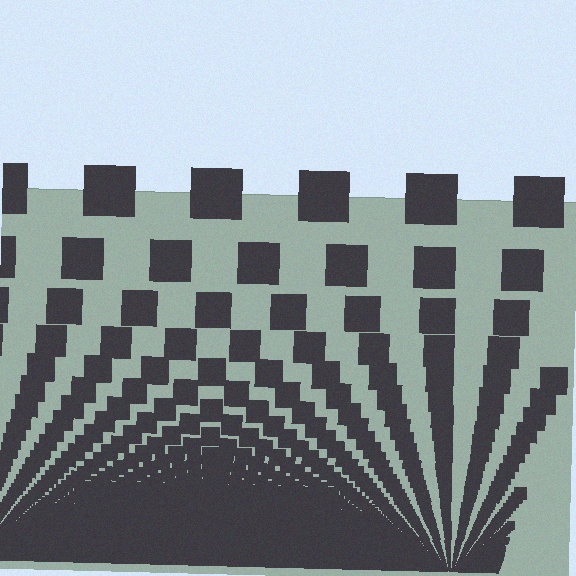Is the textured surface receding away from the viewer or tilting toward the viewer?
The surface appears to tilt toward the viewer. Texture elements get larger and sparser toward the top.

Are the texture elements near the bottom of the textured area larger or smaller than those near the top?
Smaller. The gradient is inverted — elements near the bottom are smaller and denser.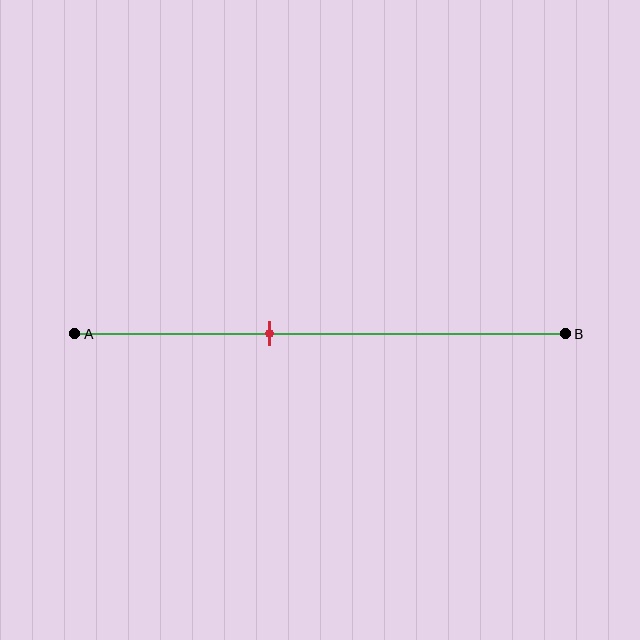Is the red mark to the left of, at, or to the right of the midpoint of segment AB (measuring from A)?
The red mark is to the left of the midpoint of segment AB.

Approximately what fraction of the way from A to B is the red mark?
The red mark is approximately 40% of the way from A to B.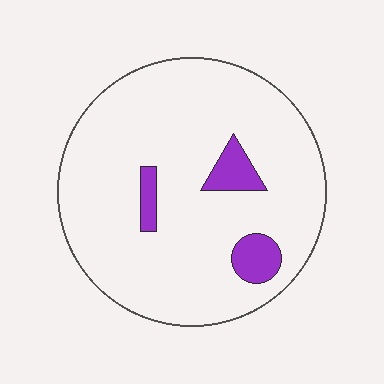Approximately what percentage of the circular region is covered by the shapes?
Approximately 10%.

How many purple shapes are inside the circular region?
3.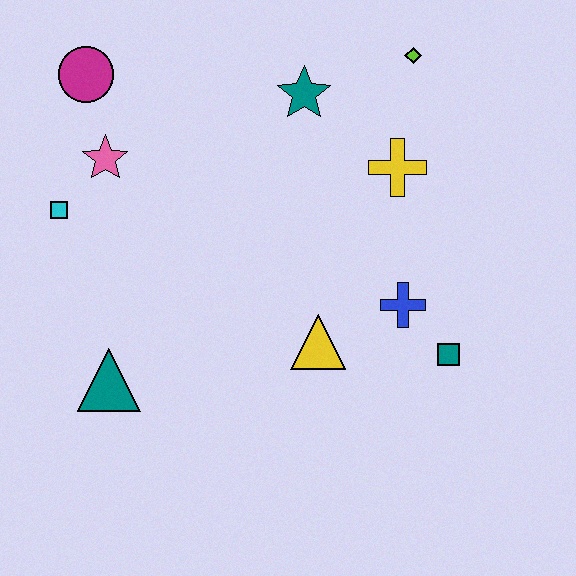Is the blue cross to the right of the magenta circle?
Yes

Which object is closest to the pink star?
The cyan square is closest to the pink star.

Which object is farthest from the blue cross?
The magenta circle is farthest from the blue cross.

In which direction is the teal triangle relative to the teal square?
The teal triangle is to the left of the teal square.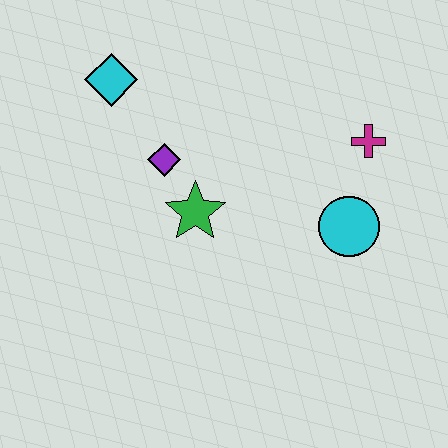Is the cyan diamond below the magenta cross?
No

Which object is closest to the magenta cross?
The cyan circle is closest to the magenta cross.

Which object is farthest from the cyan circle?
The cyan diamond is farthest from the cyan circle.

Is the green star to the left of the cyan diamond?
No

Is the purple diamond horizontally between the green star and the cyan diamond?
Yes